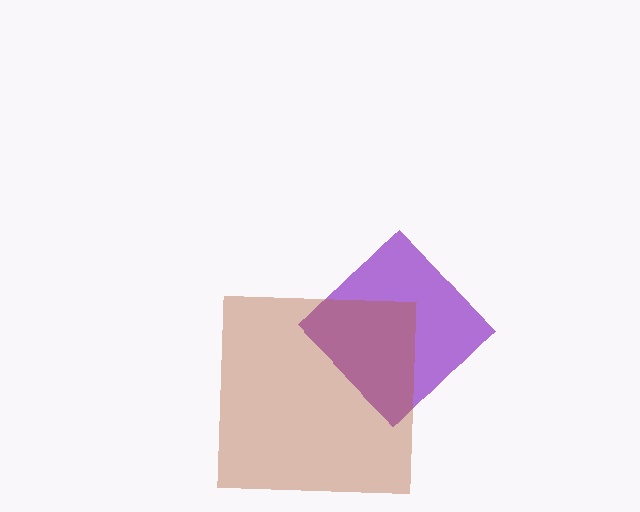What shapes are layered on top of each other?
The layered shapes are: a purple diamond, a brown square.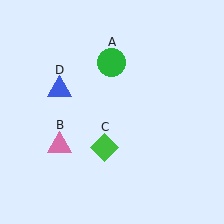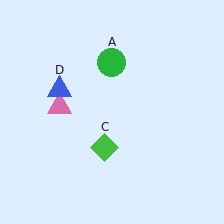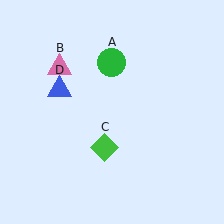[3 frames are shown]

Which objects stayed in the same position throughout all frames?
Green circle (object A) and green diamond (object C) and blue triangle (object D) remained stationary.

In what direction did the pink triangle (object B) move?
The pink triangle (object B) moved up.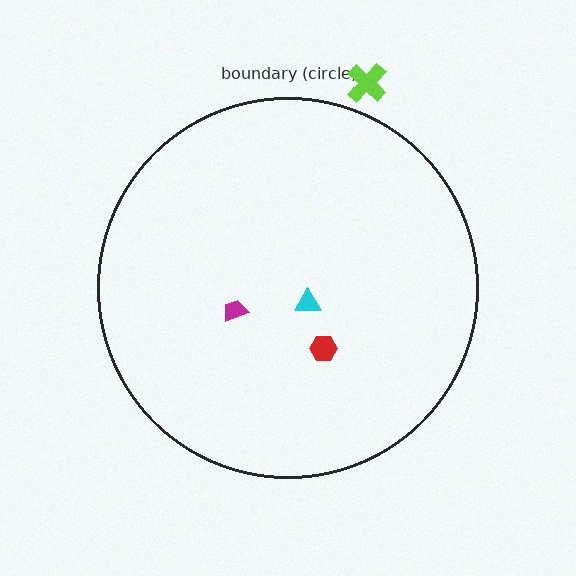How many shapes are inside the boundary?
3 inside, 1 outside.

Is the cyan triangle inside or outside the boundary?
Inside.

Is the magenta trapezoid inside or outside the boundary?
Inside.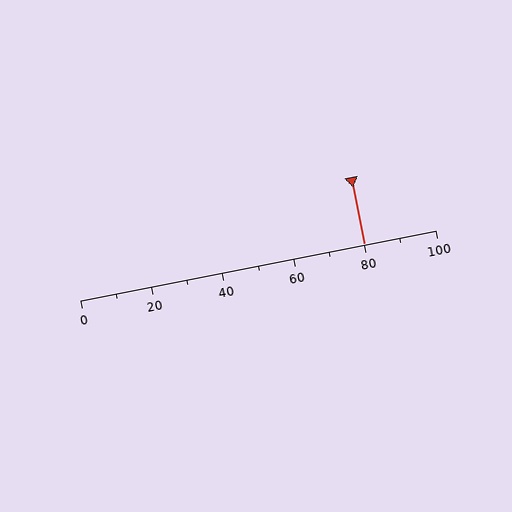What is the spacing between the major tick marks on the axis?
The major ticks are spaced 20 apart.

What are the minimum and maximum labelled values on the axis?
The axis runs from 0 to 100.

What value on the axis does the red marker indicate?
The marker indicates approximately 80.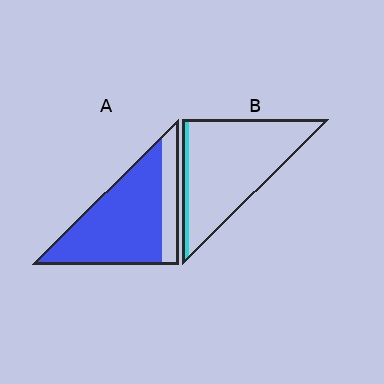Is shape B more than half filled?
No.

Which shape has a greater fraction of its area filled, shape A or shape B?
Shape A.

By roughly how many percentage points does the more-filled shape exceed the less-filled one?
By roughly 70 percentage points (A over B).